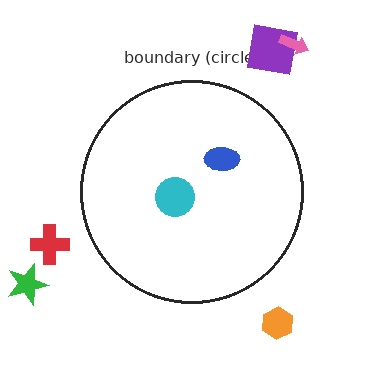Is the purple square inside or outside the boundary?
Outside.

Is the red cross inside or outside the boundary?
Outside.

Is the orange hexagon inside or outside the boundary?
Outside.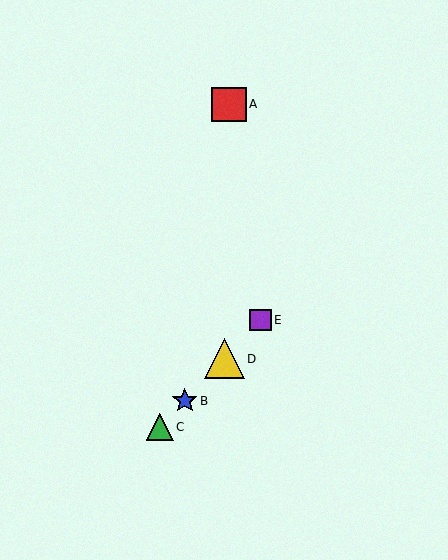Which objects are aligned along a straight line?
Objects B, C, D, E are aligned along a straight line.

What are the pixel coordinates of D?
Object D is at (224, 359).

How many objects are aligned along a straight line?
4 objects (B, C, D, E) are aligned along a straight line.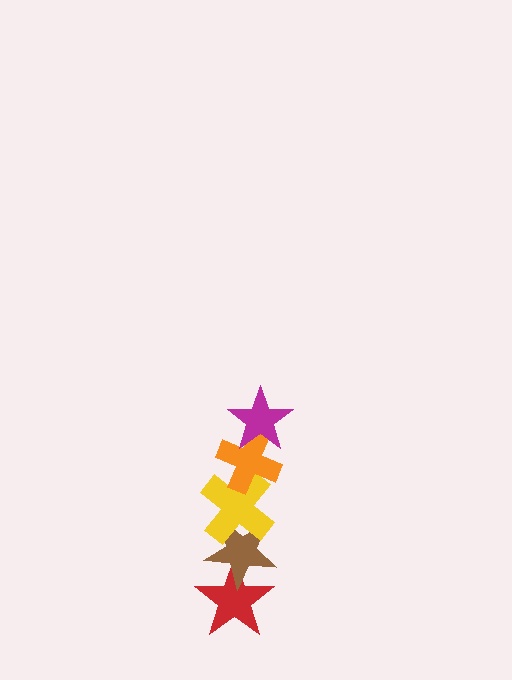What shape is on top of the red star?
The brown star is on top of the red star.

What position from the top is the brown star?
The brown star is 4th from the top.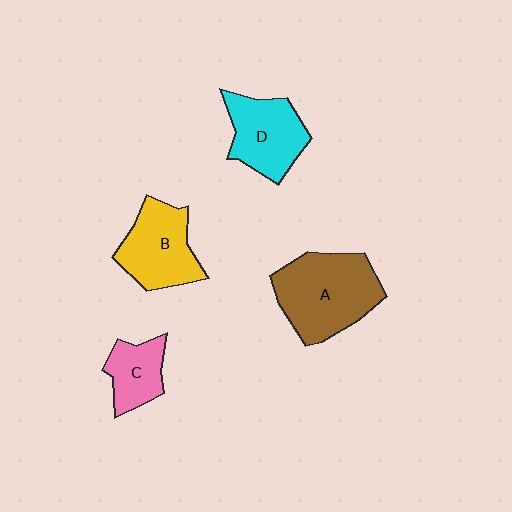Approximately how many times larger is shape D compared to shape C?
Approximately 1.5 times.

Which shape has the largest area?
Shape A (brown).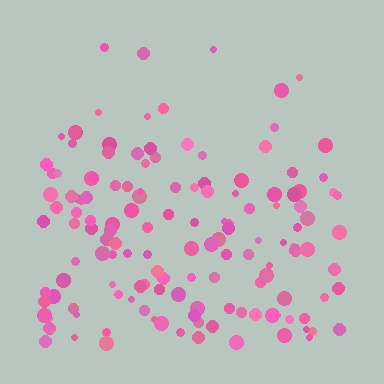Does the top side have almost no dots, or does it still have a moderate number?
Still a moderate number, just noticeably fewer than the bottom.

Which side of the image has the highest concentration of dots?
The bottom.